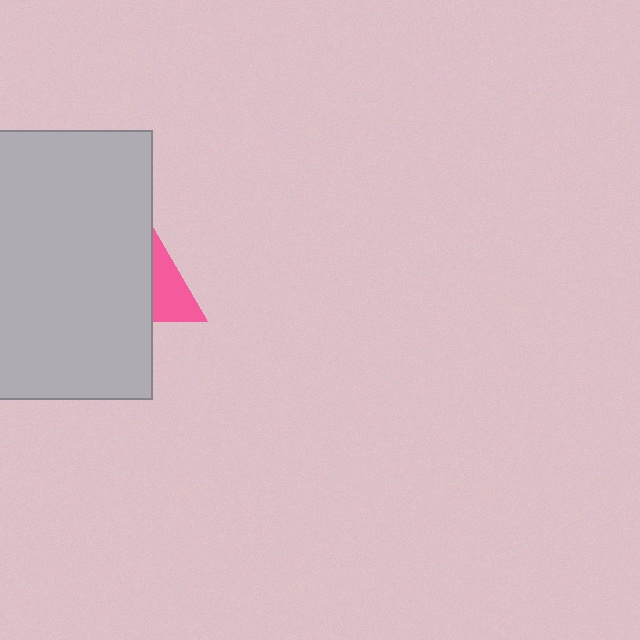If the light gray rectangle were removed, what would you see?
You would see the complete pink triangle.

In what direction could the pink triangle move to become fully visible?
The pink triangle could move right. That would shift it out from behind the light gray rectangle entirely.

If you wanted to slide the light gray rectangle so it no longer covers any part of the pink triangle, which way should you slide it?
Slide it left — that is the most direct way to separate the two shapes.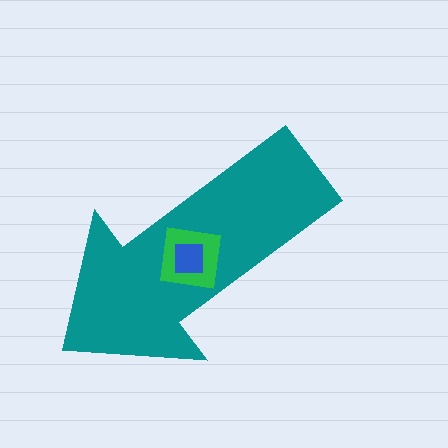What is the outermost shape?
The teal arrow.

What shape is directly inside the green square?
The blue square.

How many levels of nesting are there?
3.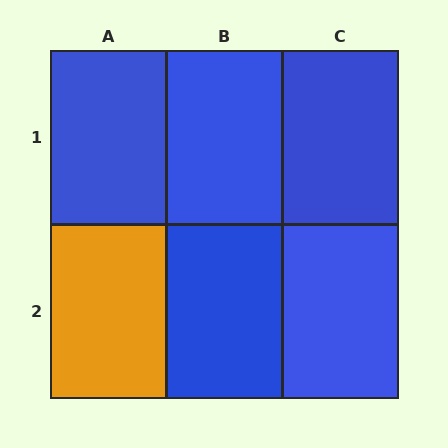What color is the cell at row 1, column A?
Blue.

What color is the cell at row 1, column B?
Blue.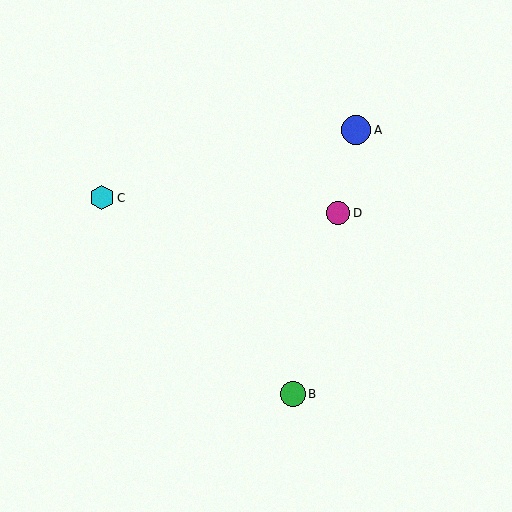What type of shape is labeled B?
Shape B is a green circle.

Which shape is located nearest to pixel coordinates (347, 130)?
The blue circle (labeled A) at (356, 130) is nearest to that location.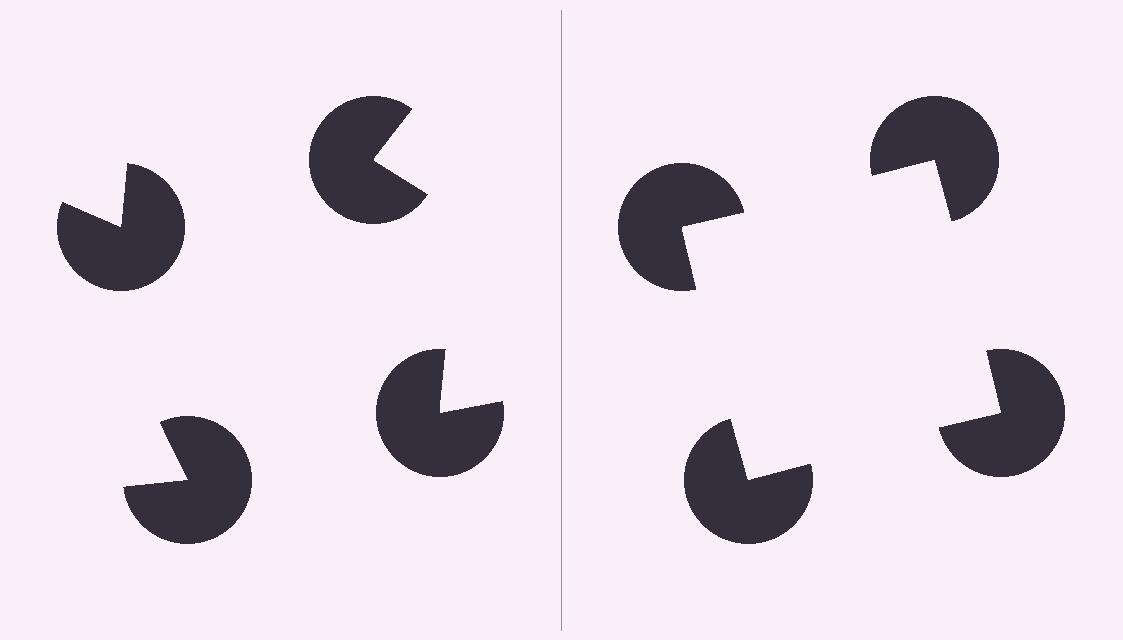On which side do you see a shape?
An illusory square appears on the right side. On the left side the wedge cuts are rotated, so no coherent shape forms.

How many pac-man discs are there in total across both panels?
8 — 4 on each side.